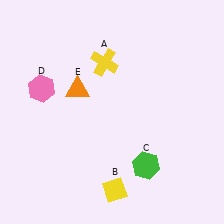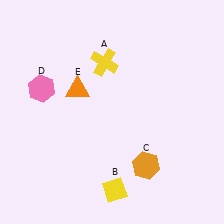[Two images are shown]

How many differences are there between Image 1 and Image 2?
There is 1 difference between the two images.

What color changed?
The hexagon (C) changed from green in Image 1 to orange in Image 2.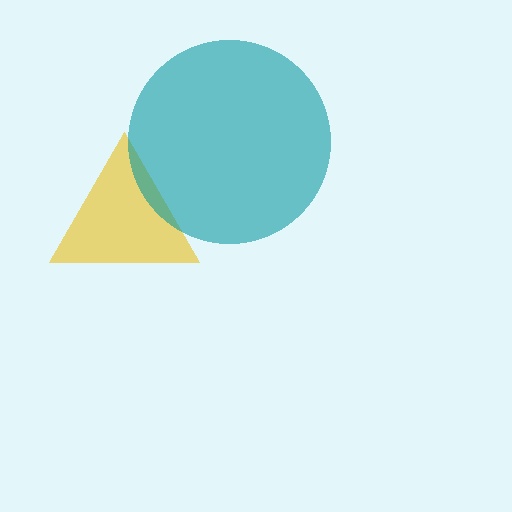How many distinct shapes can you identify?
There are 2 distinct shapes: a yellow triangle, a teal circle.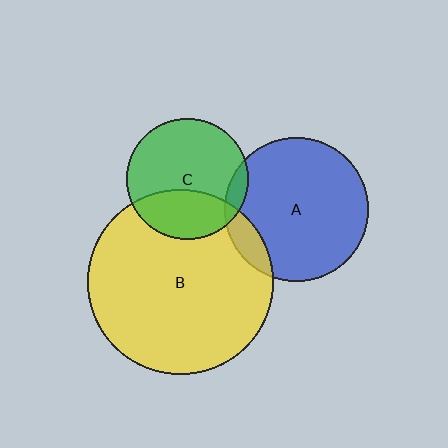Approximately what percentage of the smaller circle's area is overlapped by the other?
Approximately 10%.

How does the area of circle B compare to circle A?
Approximately 1.7 times.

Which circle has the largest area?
Circle B (yellow).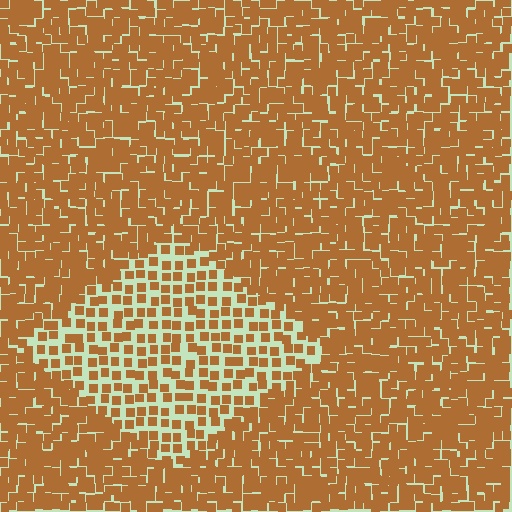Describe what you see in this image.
The image contains small brown elements arranged at two different densities. A diamond-shaped region is visible where the elements are less densely packed than the surrounding area.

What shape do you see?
I see a diamond.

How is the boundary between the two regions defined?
The boundary is defined by a change in element density (approximately 2.0x ratio). All elements are the same color, size, and shape.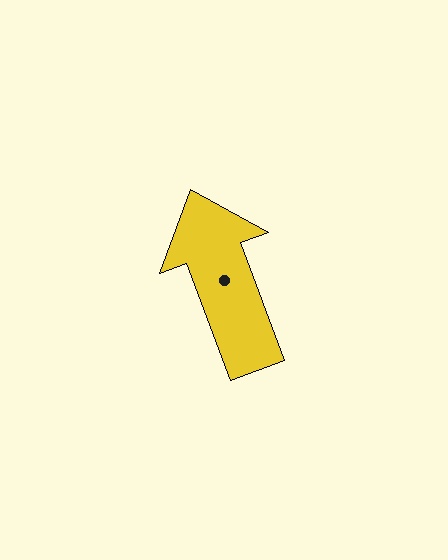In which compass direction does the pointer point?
North.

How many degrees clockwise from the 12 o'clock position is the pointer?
Approximately 340 degrees.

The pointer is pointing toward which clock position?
Roughly 11 o'clock.